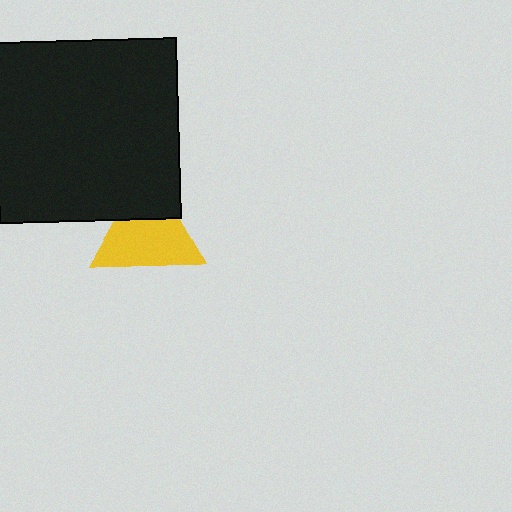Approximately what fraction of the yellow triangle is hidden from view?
Roughly 31% of the yellow triangle is hidden behind the black square.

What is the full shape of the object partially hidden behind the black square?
The partially hidden object is a yellow triangle.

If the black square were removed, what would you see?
You would see the complete yellow triangle.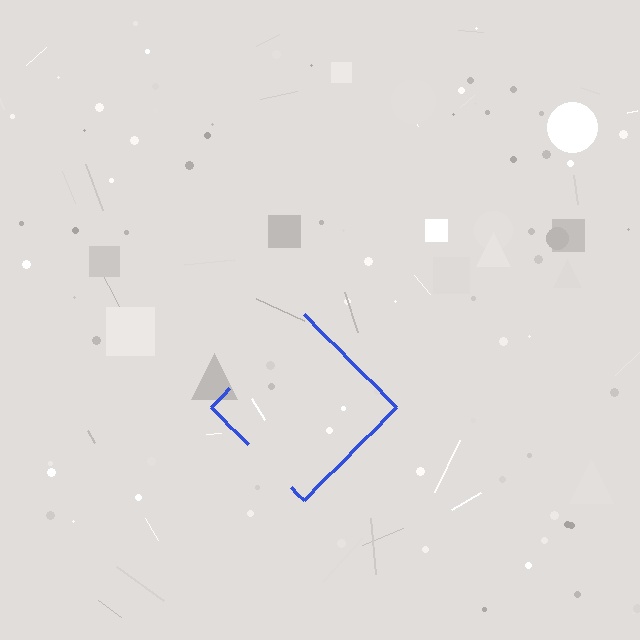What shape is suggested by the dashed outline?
The dashed outline suggests a diamond.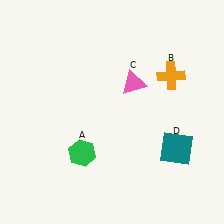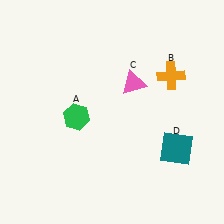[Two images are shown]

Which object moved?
The green hexagon (A) moved up.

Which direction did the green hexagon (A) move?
The green hexagon (A) moved up.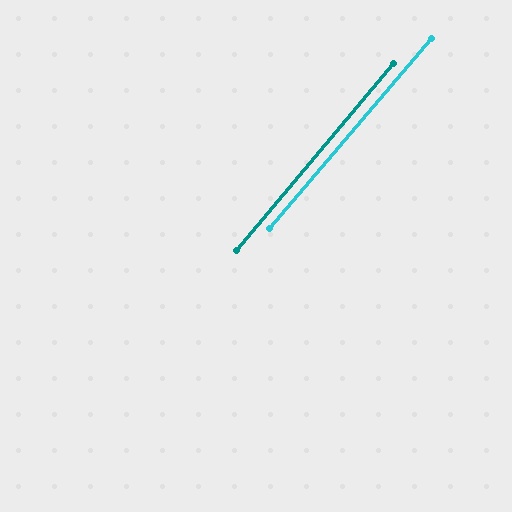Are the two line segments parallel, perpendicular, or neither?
Parallel — their directions differ by only 0.3°.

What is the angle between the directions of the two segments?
Approximately 0 degrees.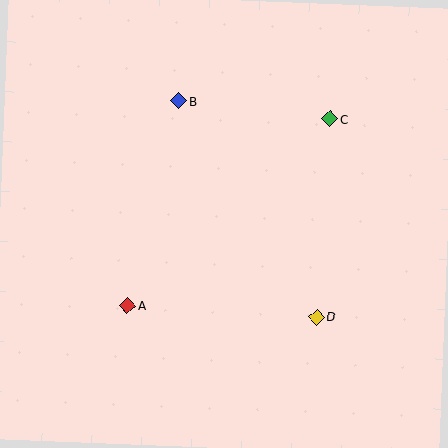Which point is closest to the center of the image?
Point A at (127, 306) is closest to the center.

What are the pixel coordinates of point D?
Point D is at (316, 317).